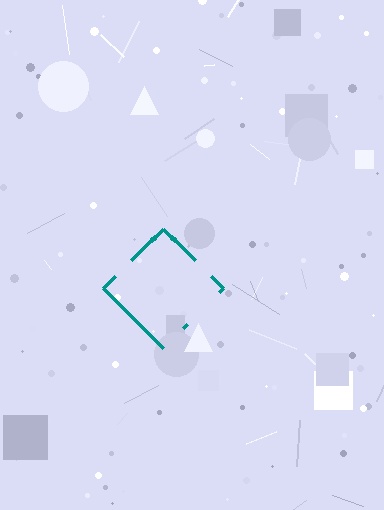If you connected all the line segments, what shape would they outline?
They would outline a diamond.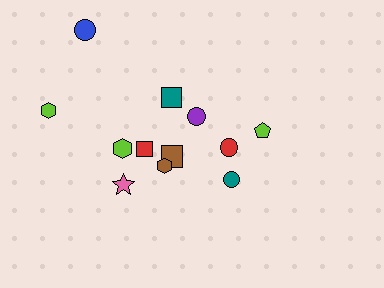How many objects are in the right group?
There are 4 objects.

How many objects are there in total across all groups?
There are 12 objects.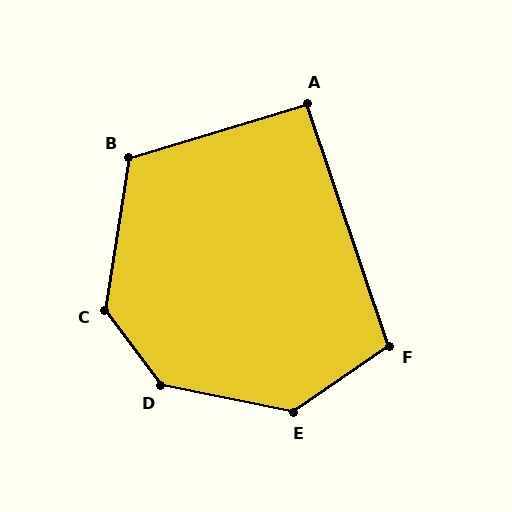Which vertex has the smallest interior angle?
A, at approximately 92 degrees.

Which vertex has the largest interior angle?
D, at approximately 138 degrees.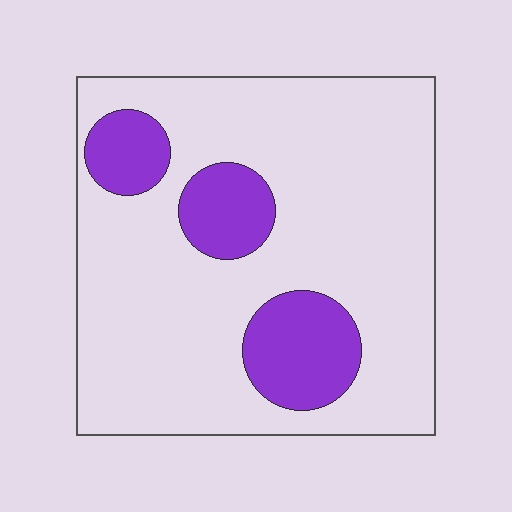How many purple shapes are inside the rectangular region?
3.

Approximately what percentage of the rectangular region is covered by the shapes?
Approximately 20%.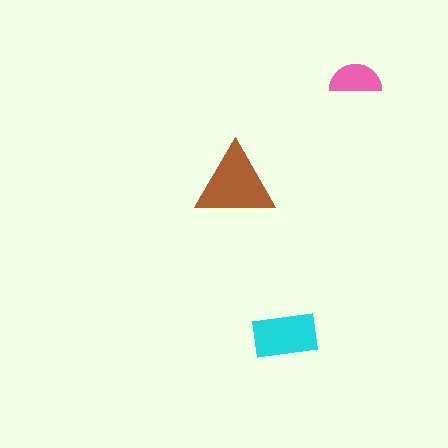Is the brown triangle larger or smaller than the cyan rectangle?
Larger.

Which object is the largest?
The brown triangle.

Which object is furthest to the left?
The brown triangle is leftmost.